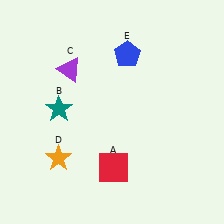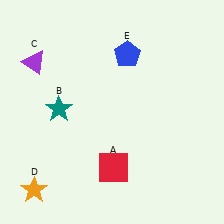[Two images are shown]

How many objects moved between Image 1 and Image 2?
2 objects moved between the two images.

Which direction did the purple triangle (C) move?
The purple triangle (C) moved left.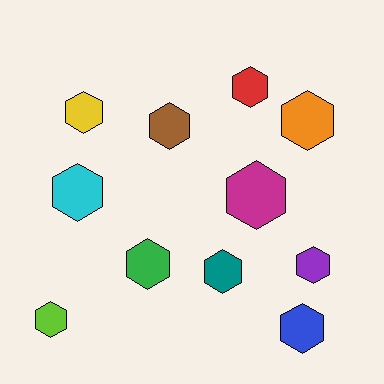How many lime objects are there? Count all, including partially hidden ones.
There is 1 lime object.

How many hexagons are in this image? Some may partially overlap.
There are 11 hexagons.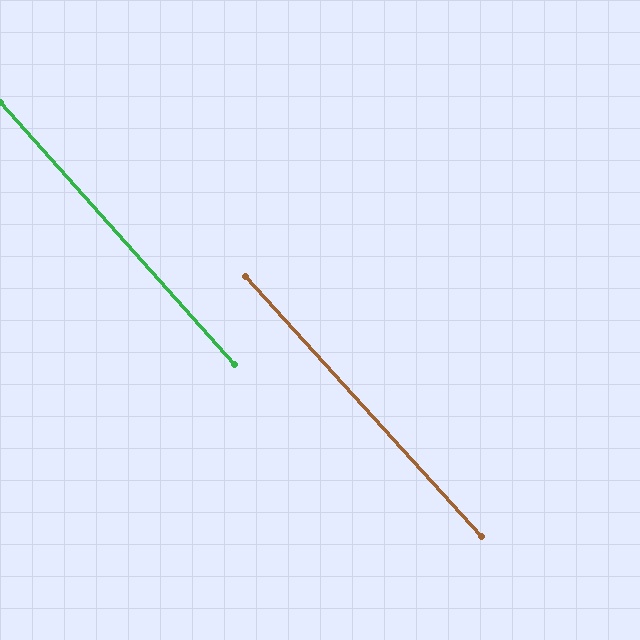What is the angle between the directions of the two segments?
Approximately 1 degree.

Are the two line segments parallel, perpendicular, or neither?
Parallel — their directions differ by only 0.6°.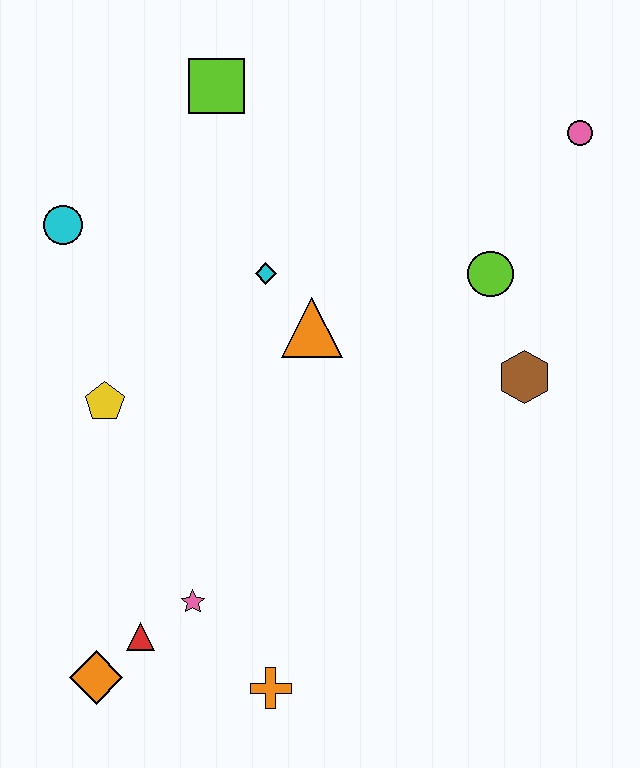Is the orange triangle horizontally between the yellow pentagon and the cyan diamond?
No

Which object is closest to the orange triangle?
The cyan diamond is closest to the orange triangle.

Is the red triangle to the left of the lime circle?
Yes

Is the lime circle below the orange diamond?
No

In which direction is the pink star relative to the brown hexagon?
The pink star is to the left of the brown hexagon.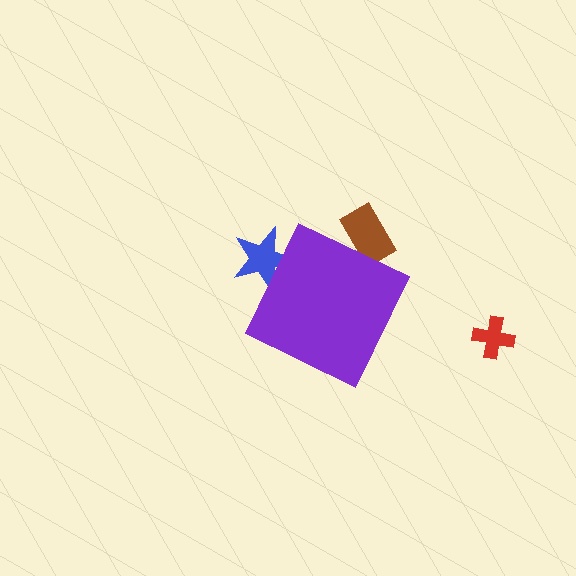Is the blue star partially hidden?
Yes, the blue star is partially hidden behind the purple diamond.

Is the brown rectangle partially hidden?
Yes, the brown rectangle is partially hidden behind the purple diamond.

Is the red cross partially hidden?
No, the red cross is fully visible.